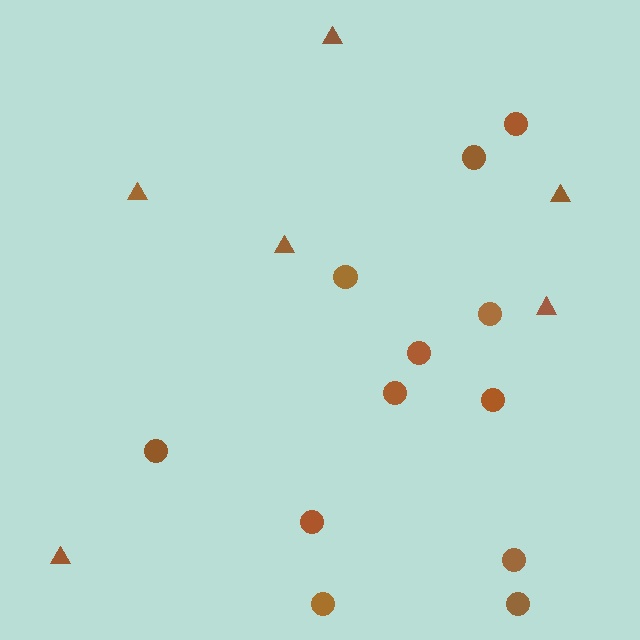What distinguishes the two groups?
There are 2 groups: one group of circles (12) and one group of triangles (6).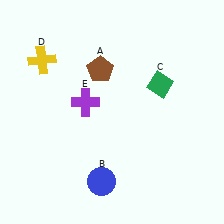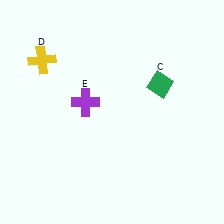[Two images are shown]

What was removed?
The brown pentagon (A), the blue circle (B) were removed in Image 2.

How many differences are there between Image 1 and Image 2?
There are 2 differences between the two images.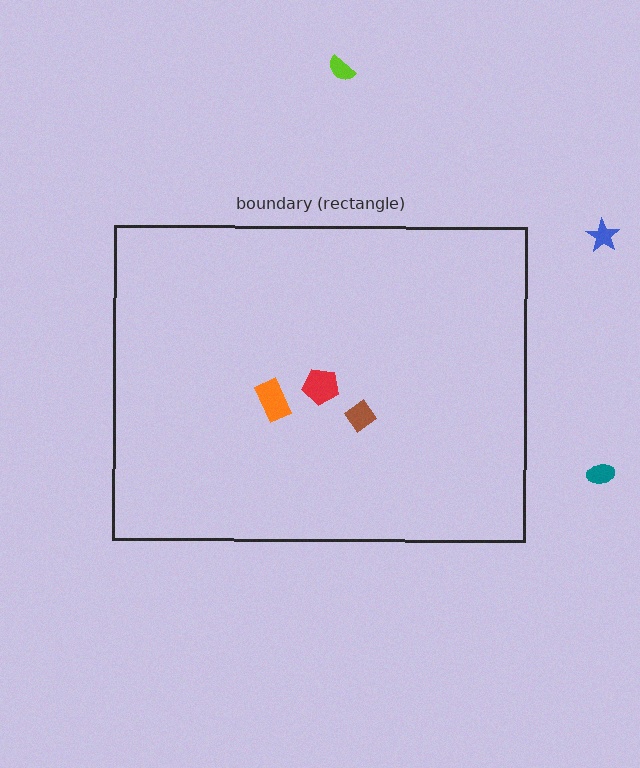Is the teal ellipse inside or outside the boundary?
Outside.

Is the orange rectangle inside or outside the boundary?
Inside.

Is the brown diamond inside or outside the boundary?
Inside.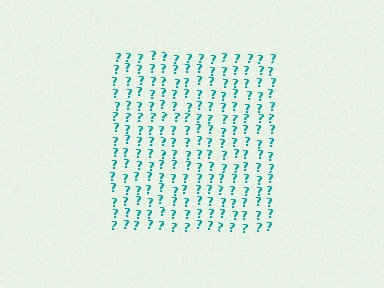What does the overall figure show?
The overall figure shows a square.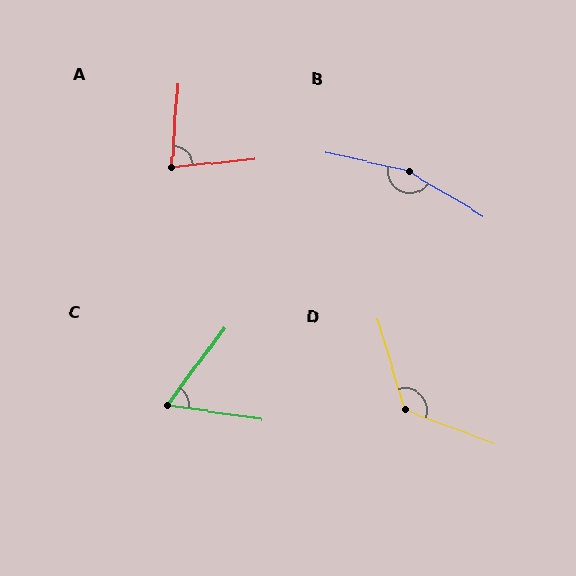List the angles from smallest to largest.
C (62°), A (80°), D (127°), B (162°).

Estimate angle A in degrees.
Approximately 80 degrees.